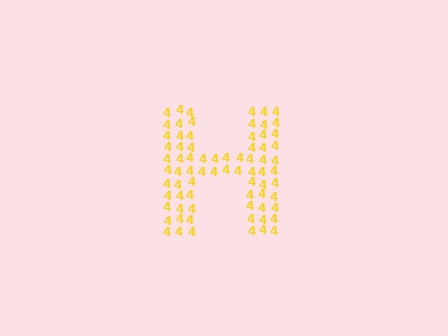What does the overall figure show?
The overall figure shows the letter H.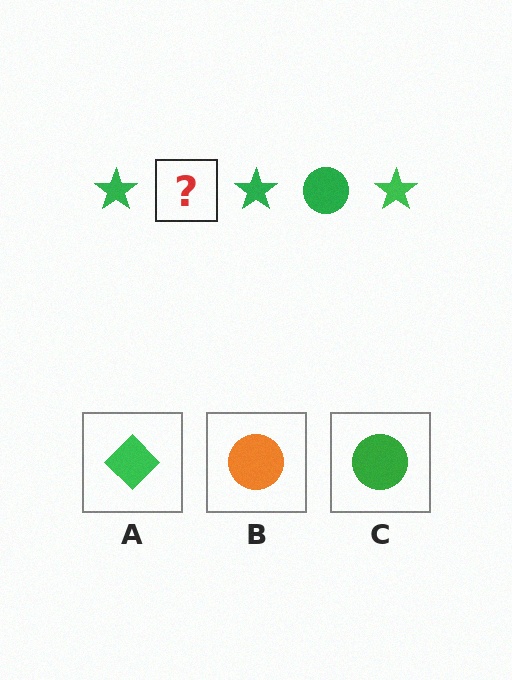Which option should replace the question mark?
Option C.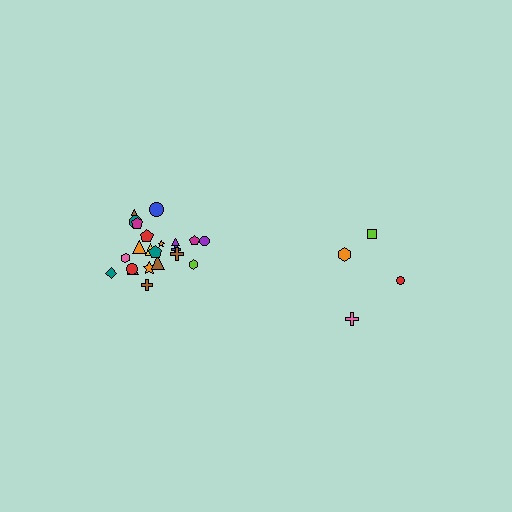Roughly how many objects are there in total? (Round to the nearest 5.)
Roughly 25 objects in total.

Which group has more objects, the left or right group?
The left group.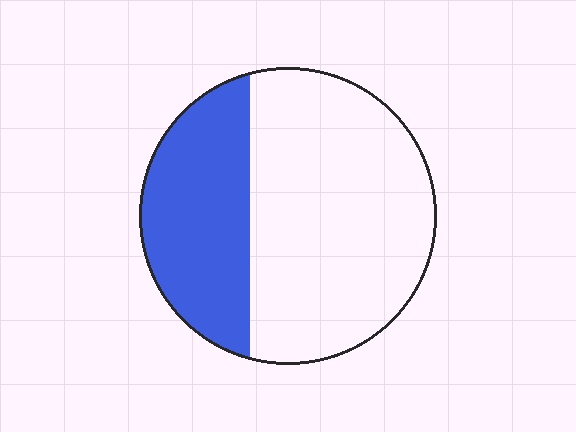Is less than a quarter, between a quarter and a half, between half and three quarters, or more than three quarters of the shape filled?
Between a quarter and a half.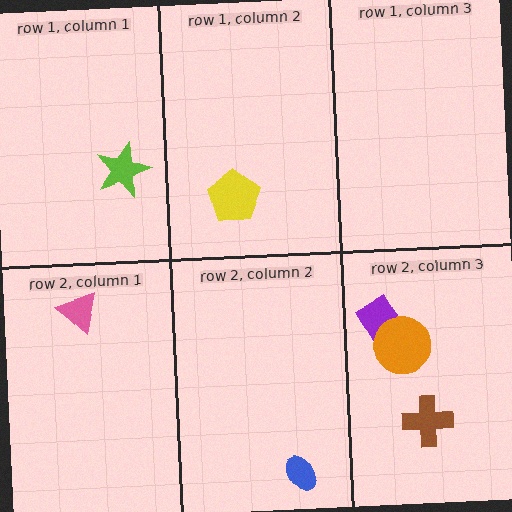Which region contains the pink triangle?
The row 2, column 1 region.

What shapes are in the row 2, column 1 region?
The pink triangle.